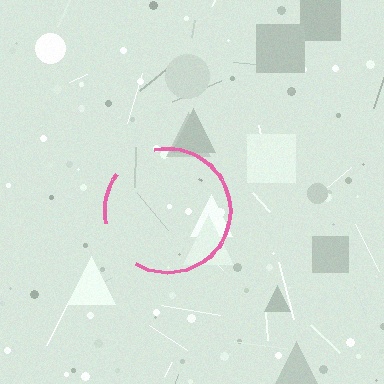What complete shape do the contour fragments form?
The contour fragments form a circle.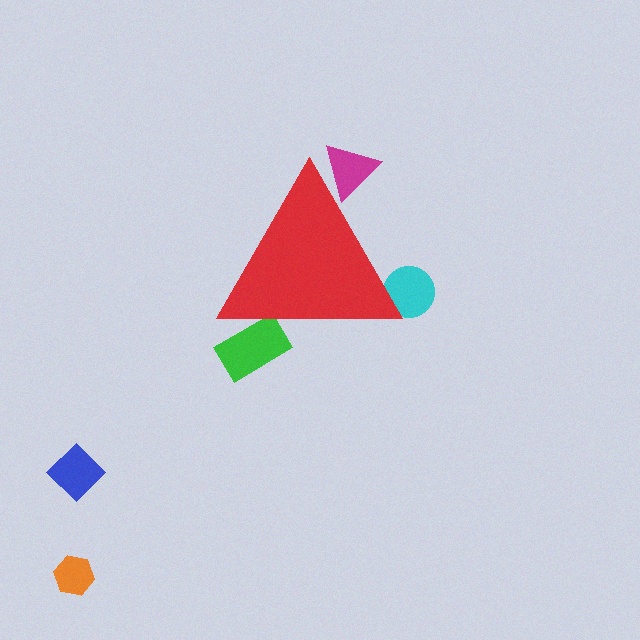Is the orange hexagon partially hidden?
No, the orange hexagon is fully visible.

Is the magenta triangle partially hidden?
Yes, the magenta triangle is partially hidden behind the red triangle.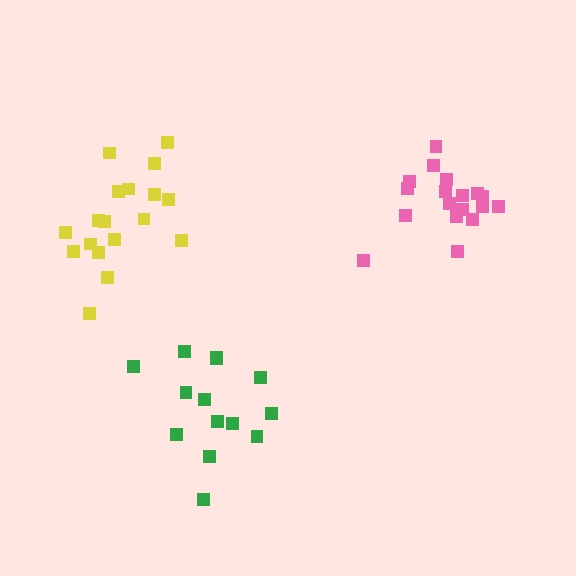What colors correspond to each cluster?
The clusters are colored: green, yellow, pink.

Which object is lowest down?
The green cluster is bottommost.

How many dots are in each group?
Group 1: 14 dots, Group 2: 18 dots, Group 3: 18 dots (50 total).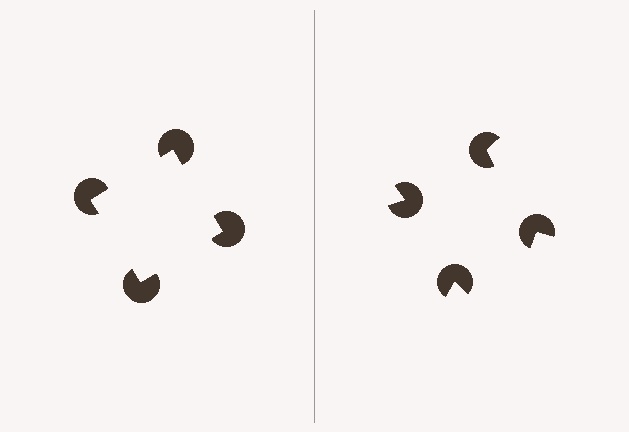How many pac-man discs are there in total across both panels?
8 — 4 on each side.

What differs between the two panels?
The pac-man discs are positioned identically on both sides; only the wedge orientations differ. On the left they align to a square; on the right they are misaligned.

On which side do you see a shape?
An illusory square appears on the left side. On the right side the wedge cuts are rotated, so no coherent shape forms.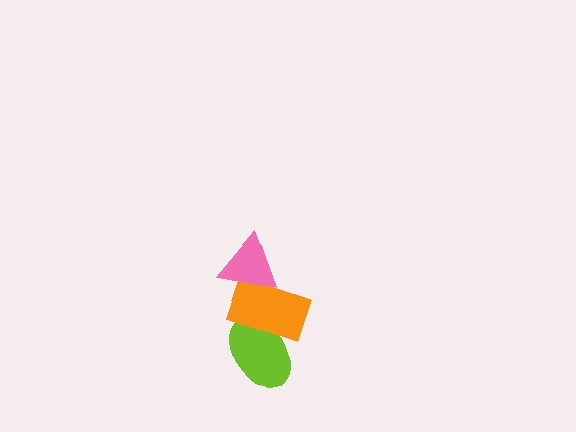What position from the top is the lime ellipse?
The lime ellipse is 3rd from the top.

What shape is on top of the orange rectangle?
The pink triangle is on top of the orange rectangle.